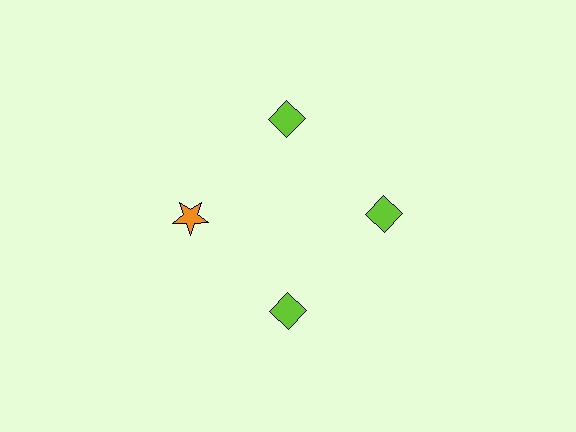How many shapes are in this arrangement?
There are 4 shapes arranged in a ring pattern.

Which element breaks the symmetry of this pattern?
The orange star at roughly the 9 o'clock position breaks the symmetry. All other shapes are lime diamonds.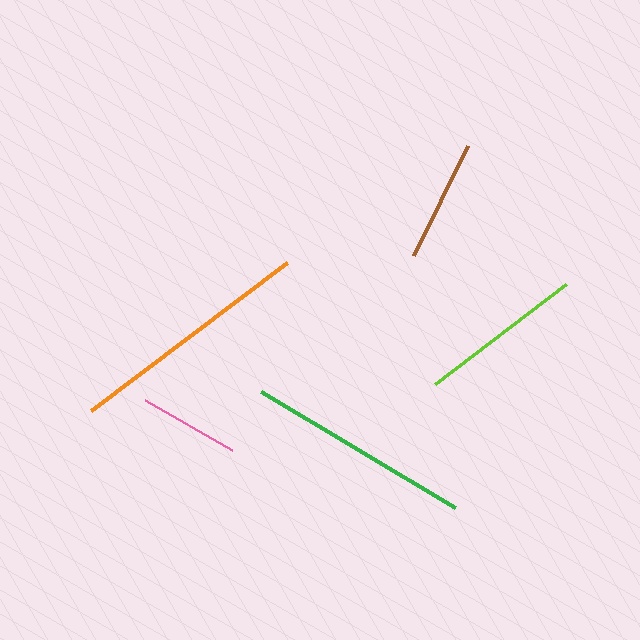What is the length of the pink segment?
The pink segment is approximately 100 pixels long.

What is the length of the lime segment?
The lime segment is approximately 164 pixels long.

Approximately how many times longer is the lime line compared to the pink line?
The lime line is approximately 1.6 times the length of the pink line.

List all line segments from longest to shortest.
From longest to shortest: orange, green, lime, brown, pink.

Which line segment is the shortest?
The pink line is the shortest at approximately 100 pixels.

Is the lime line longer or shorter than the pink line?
The lime line is longer than the pink line.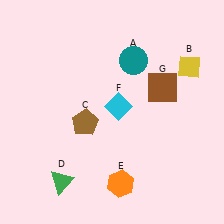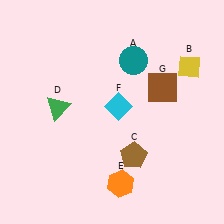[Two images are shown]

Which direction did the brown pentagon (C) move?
The brown pentagon (C) moved right.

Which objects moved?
The objects that moved are: the brown pentagon (C), the green triangle (D).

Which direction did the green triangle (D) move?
The green triangle (D) moved up.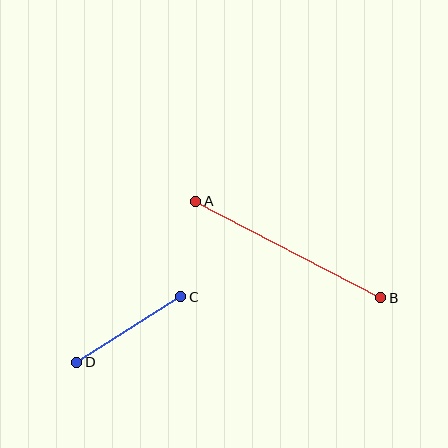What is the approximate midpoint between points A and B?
The midpoint is at approximately (288, 250) pixels.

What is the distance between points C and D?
The distance is approximately 123 pixels.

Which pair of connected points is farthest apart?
Points A and B are farthest apart.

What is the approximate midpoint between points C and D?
The midpoint is at approximately (129, 330) pixels.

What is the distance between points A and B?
The distance is approximately 209 pixels.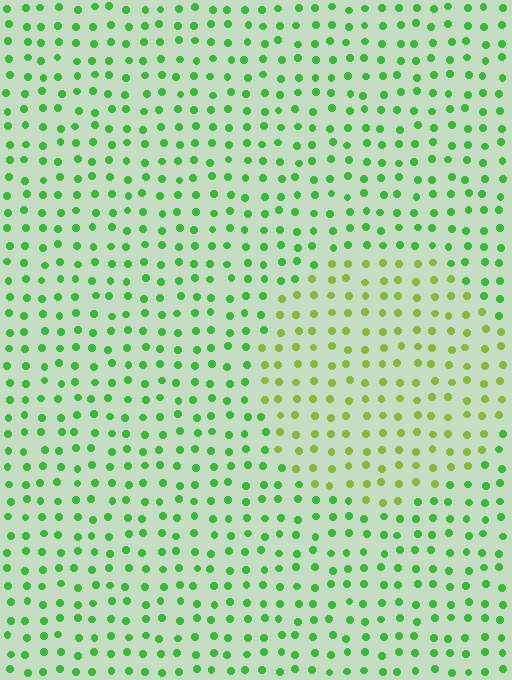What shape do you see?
I see a circle.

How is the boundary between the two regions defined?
The boundary is defined purely by a slight shift in hue (about 36 degrees). Spacing, size, and orientation are identical on both sides.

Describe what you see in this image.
The image is filled with small green elements in a uniform arrangement. A circle-shaped region is visible where the elements are tinted to a slightly different hue, forming a subtle color boundary.